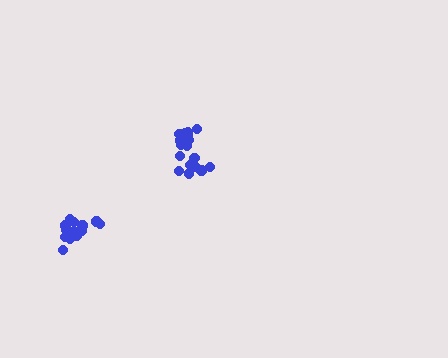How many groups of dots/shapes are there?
There are 2 groups.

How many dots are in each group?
Group 1: 15 dots, Group 2: 17 dots (32 total).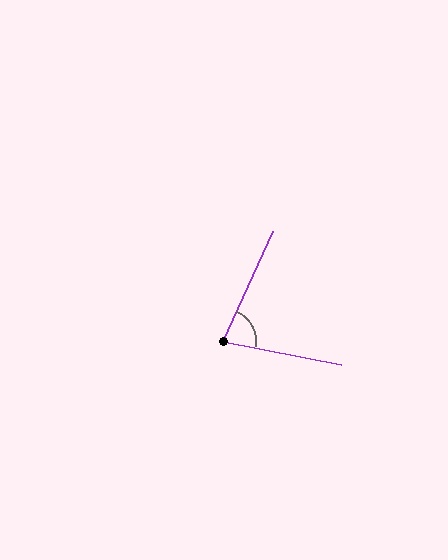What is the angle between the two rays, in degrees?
Approximately 77 degrees.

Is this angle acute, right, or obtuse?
It is acute.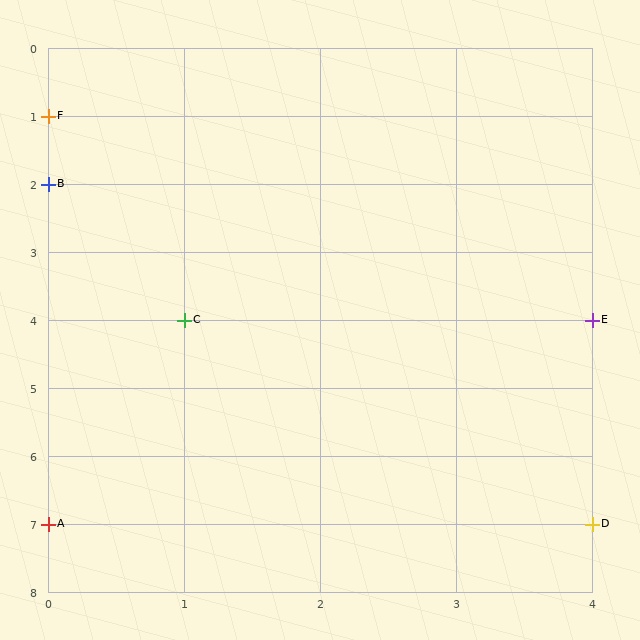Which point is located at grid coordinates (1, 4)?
Point C is at (1, 4).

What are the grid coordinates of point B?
Point B is at grid coordinates (0, 2).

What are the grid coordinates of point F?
Point F is at grid coordinates (0, 1).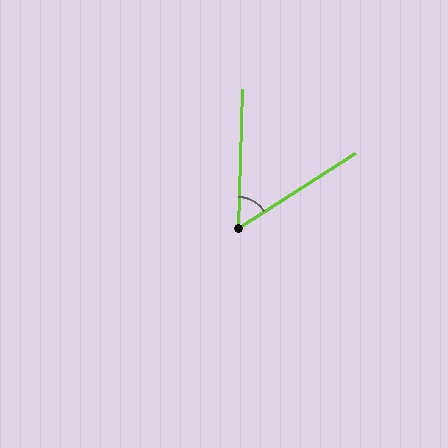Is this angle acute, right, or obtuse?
It is acute.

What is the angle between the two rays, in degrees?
Approximately 56 degrees.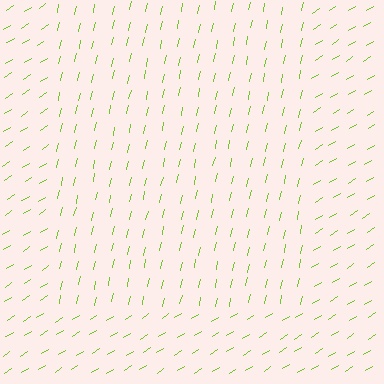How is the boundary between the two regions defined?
The boundary is defined purely by a change in line orientation (approximately 45 degrees difference). All lines are the same color and thickness.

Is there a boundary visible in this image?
Yes, there is a texture boundary formed by a change in line orientation.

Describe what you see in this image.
The image is filled with small lime line segments. A rectangle region in the image has lines oriented differently from the surrounding lines, creating a visible texture boundary.